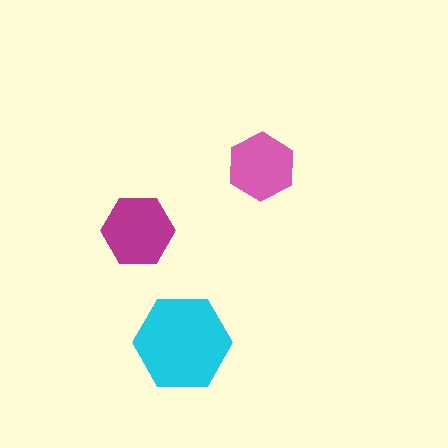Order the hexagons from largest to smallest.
the cyan one, the magenta one, the pink one.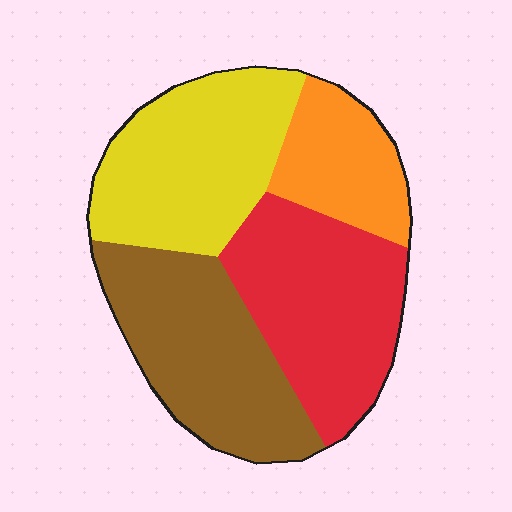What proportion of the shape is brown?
Brown takes up between a quarter and a half of the shape.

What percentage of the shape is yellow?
Yellow takes up about one quarter (1/4) of the shape.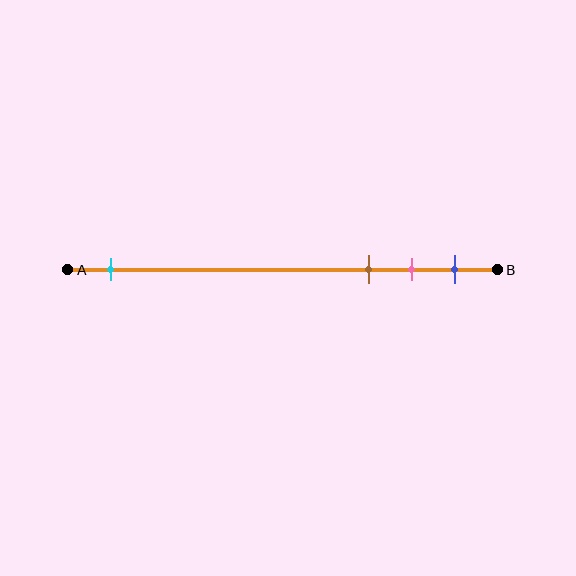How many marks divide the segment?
There are 4 marks dividing the segment.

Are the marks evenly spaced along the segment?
No, the marks are not evenly spaced.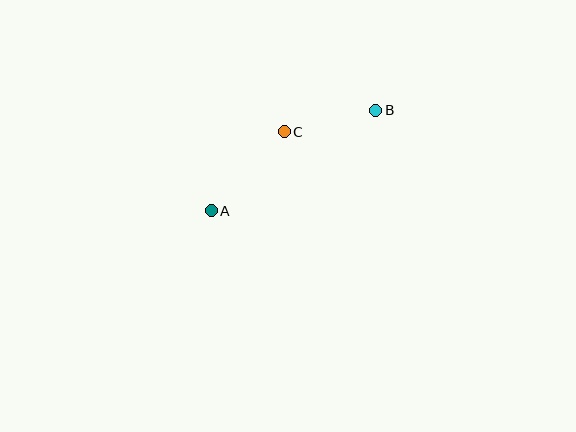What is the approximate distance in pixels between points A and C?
The distance between A and C is approximately 108 pixels.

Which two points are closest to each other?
Points B and C are closest to each other.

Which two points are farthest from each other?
Points A and B are farthest from each other.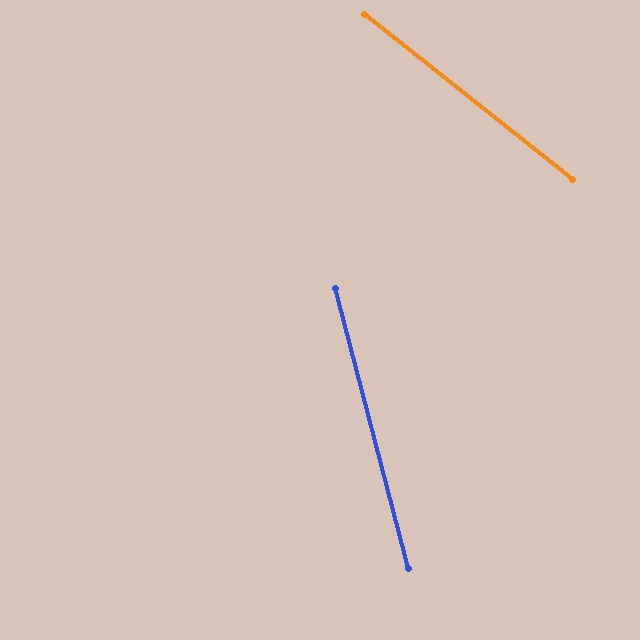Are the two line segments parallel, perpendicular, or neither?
Neither parallel nor perpendicular — they differ by about 37°.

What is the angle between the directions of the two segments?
Approximately 37 degrees.